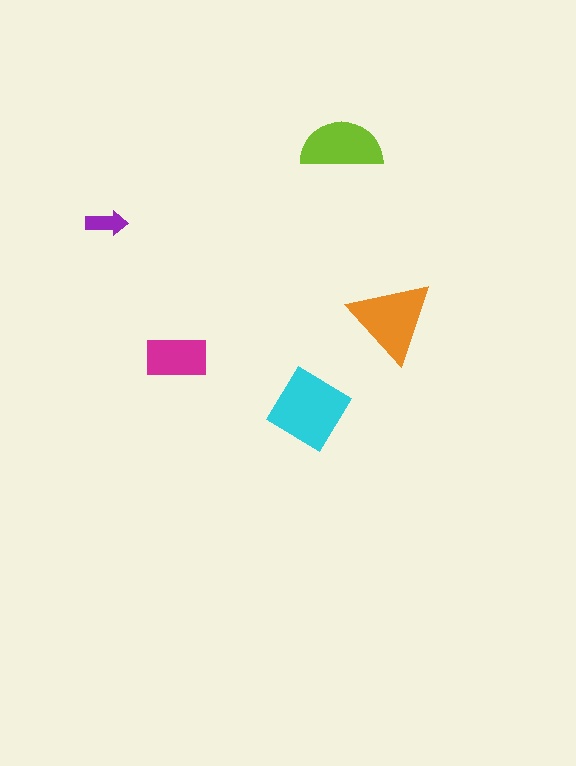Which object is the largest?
The cyan diamond.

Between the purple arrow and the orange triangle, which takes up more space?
The orange triangle.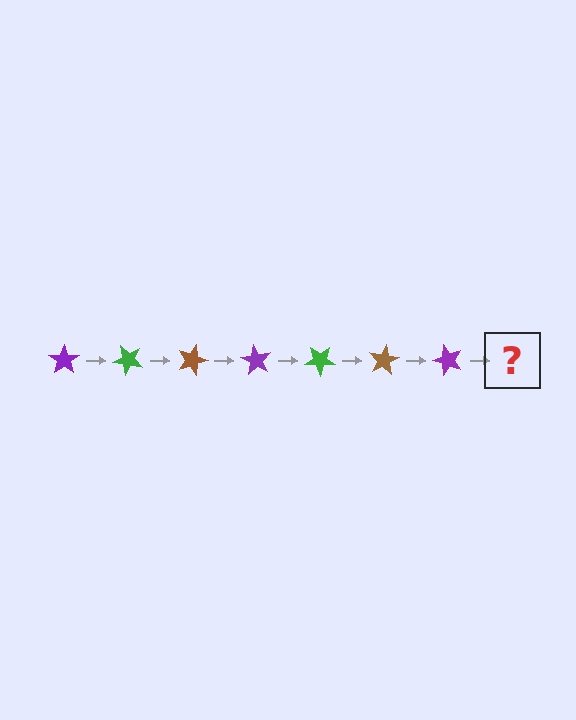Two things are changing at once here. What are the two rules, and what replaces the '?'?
The two rules are that it rotates 45 degrees each step and the color cycles through purple, green, and brown. The '?' should be a green star, rotated 315 degrees from the start.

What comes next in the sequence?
The next element should be a green star, rotated 315 degrees from the start.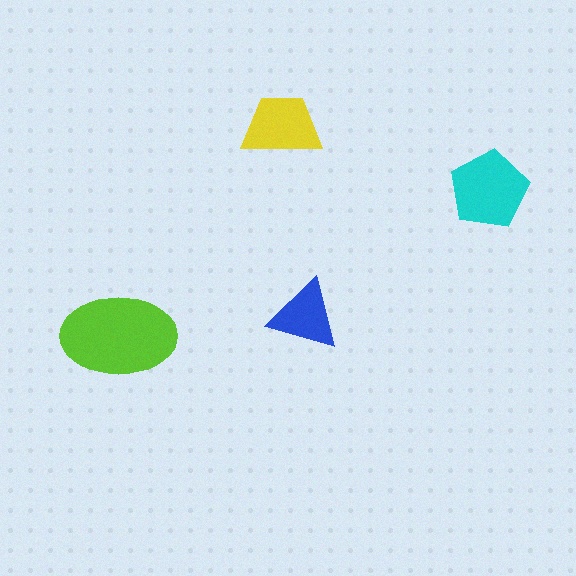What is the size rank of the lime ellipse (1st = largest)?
1st.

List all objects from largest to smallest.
The lime ellipse, the cyan pentagon, the yellow trapezoid, the blue triangle.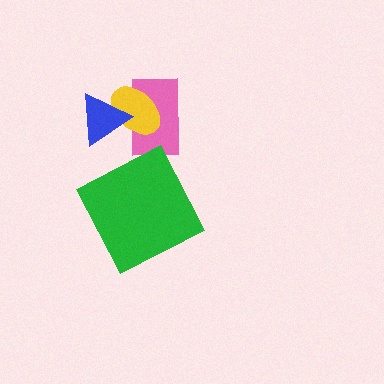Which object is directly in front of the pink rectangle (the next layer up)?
The yellow ellipse is directly in front of the pink rectangle.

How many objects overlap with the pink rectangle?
2 objects overlap with the pink rectangle.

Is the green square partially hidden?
No, no other shape covers it.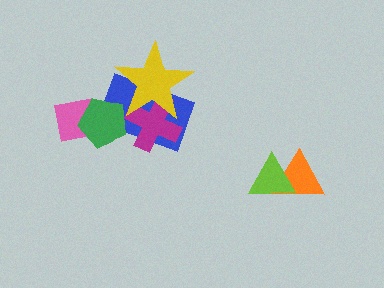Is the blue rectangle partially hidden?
Yes, it is partially covered by another shape.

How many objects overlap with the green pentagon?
2 objects overlap with the green pentagon.